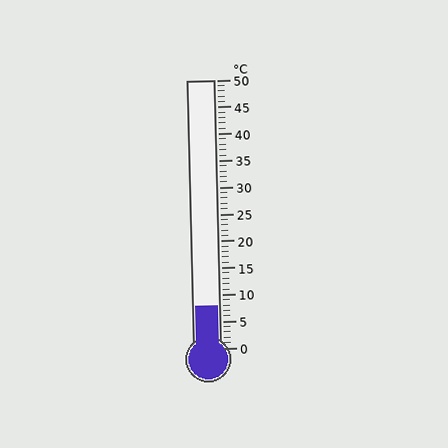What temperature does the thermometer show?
The thermometer shows approximately 8°C.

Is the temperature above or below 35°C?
The temperature is below 35°C.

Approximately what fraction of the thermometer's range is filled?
The thermometer is filled to approximately 15% of its range.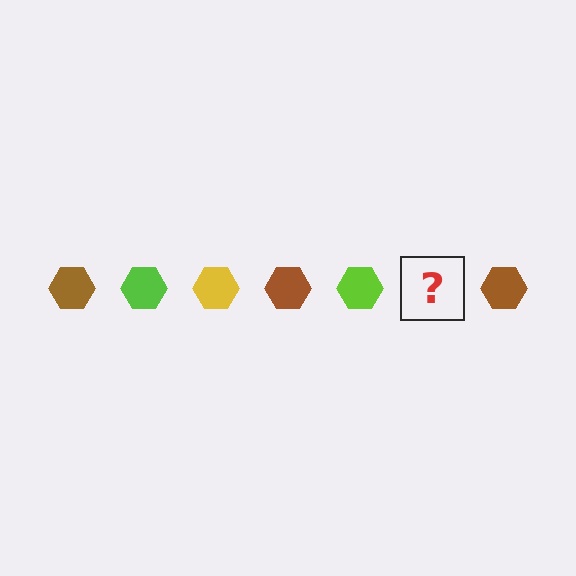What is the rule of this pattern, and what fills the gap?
The rule is that the pattern cycles through brown, lime, yellow hexagons. The gap should be filled with a yellow hexagon.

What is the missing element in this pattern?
The missing element is a yellow hexagon.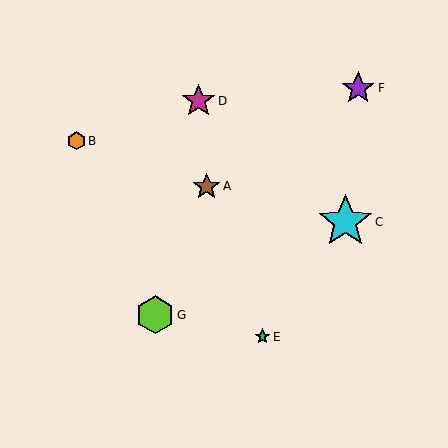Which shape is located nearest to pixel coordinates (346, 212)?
The cyan star (labeled C) at (345, 222) is nearest to that location.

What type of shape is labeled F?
Shape F is a purple star.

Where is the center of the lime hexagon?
The center of the lime hexagon is at (155, 315).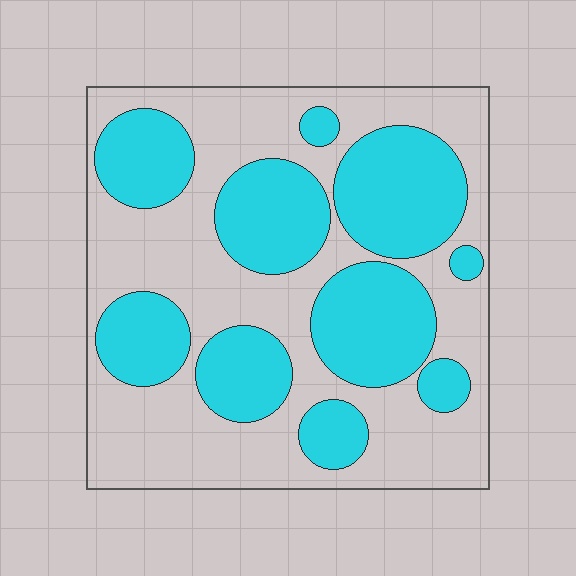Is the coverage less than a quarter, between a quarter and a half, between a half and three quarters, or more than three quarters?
Between a quarter and a half.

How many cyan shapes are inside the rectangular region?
10.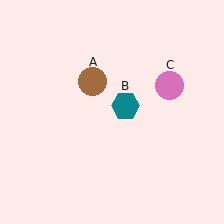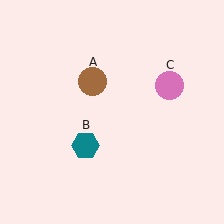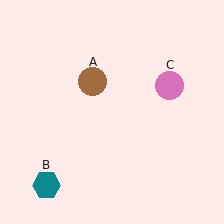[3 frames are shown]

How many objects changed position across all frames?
1 object changed position: teal hexagon (object B).